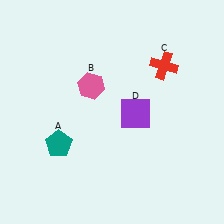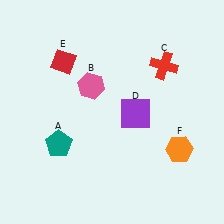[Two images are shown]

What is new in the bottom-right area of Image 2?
An orange hexagon (F) was added in the bottom-right area of Image 2.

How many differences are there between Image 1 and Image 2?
There are 2 differences between the two images.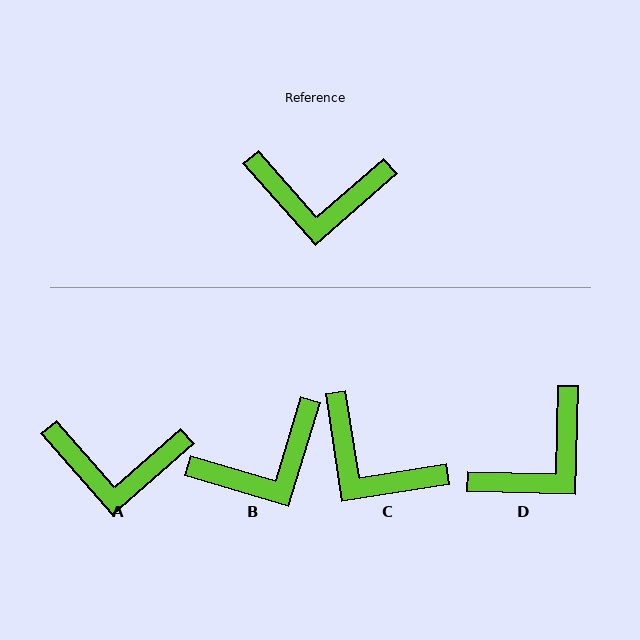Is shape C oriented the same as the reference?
No, it is off by about 32 degrees.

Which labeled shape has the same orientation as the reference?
A.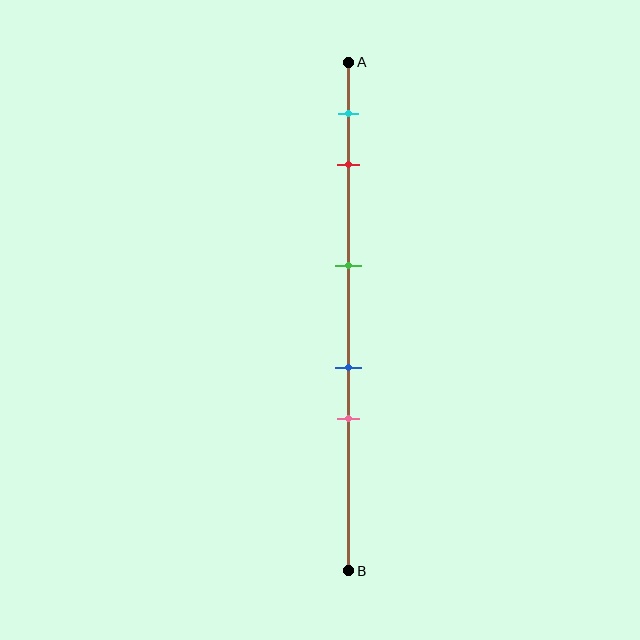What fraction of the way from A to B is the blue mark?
The blue mark is approximately 60% (0.6) of the way from A to B.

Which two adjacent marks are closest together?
The blue and pink marks are the closest adjacent pair.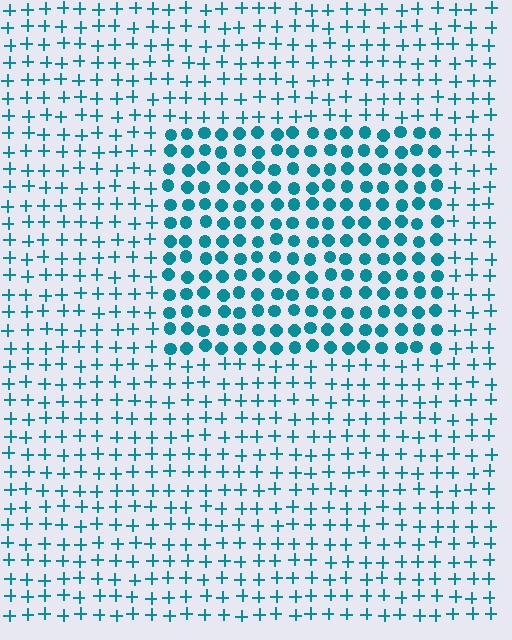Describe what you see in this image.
The image is filled with small teal elements arranged in a uniform grid. A rectangle-shaped region contains circles, while the surrounding area contains plus signs. The boundary is defined purely by the change in element shape.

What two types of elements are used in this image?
The image uses circles inside the rectangle region and plus signs outside it.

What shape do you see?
I see a rectangle.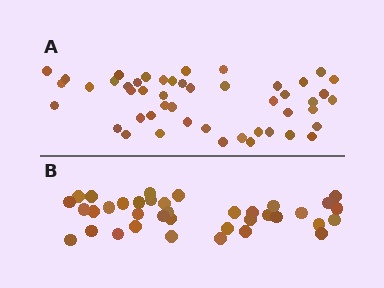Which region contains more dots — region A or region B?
Region A (the top region) has more dots.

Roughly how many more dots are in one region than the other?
Region A has roughly 12 or so more dots than region B.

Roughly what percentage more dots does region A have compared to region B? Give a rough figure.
About 30% more.